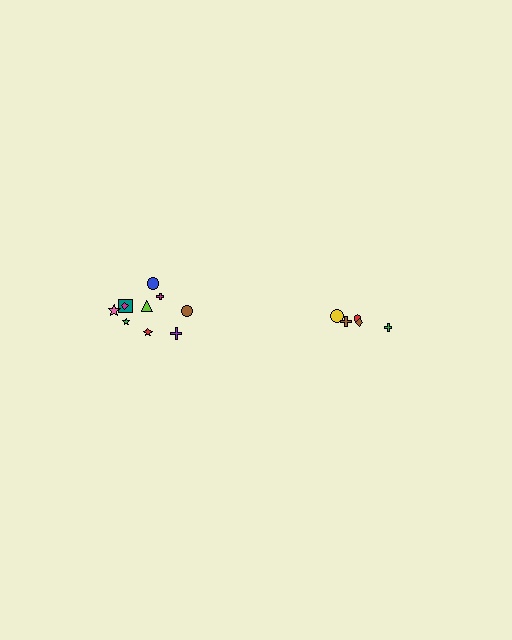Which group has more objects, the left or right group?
The left group.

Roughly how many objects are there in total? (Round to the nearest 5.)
Roughly 15 objects in total.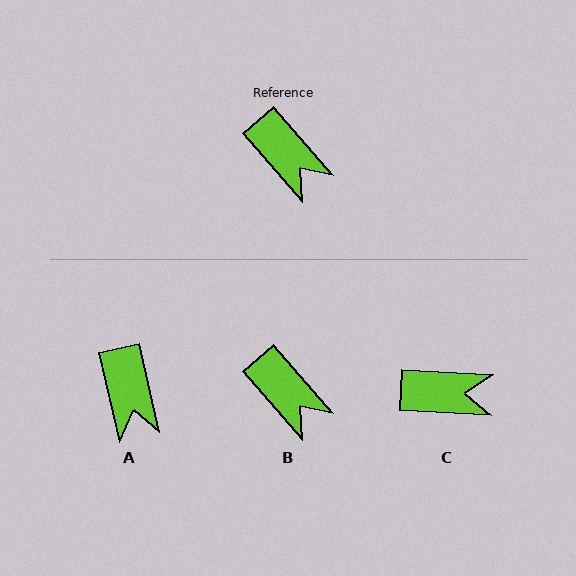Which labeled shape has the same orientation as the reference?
B.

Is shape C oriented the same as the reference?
No, it is off by about 46 degrees.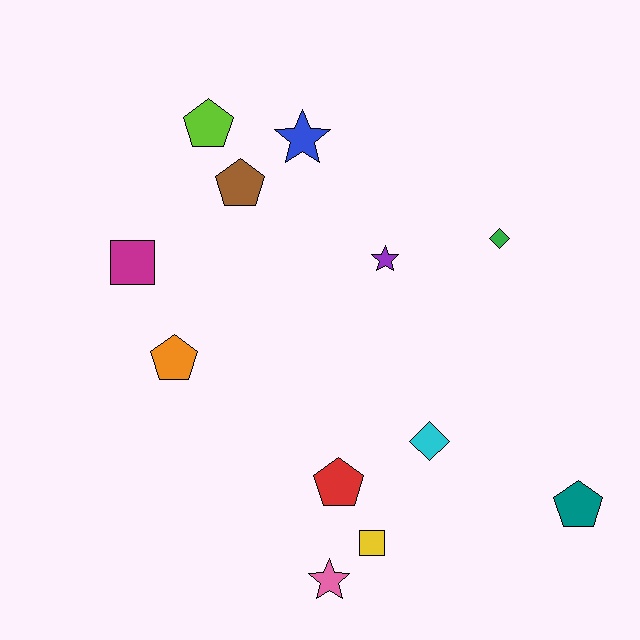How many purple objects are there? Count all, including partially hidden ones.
There is 1 purple object.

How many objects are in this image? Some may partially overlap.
There are 12 objects.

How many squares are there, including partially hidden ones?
There are 2 squares.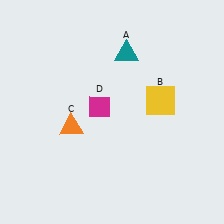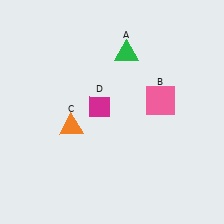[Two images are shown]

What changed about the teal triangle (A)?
In Image 1, A is teal. In Image 2, it changed to green.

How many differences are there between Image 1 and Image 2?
There are 2 differences between the two images.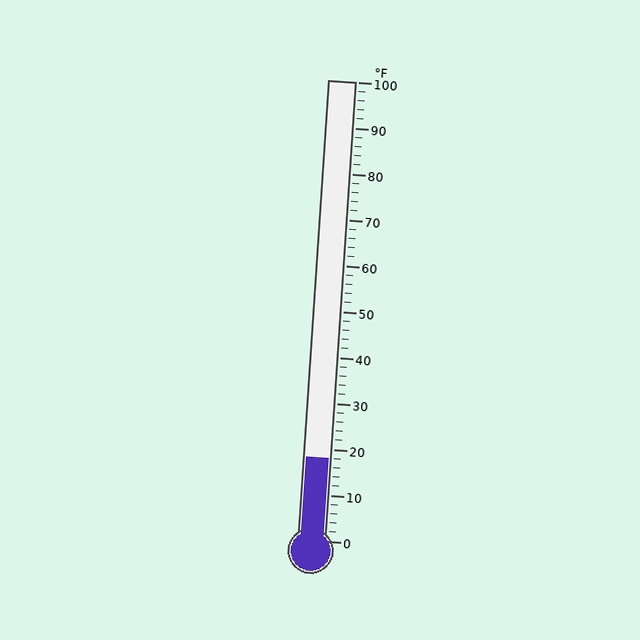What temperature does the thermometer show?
The thermometer shows approximately 18°F.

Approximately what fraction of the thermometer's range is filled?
The thermometer is filled to approximately 20% of its range.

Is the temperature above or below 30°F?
The temperature is below 30°F.